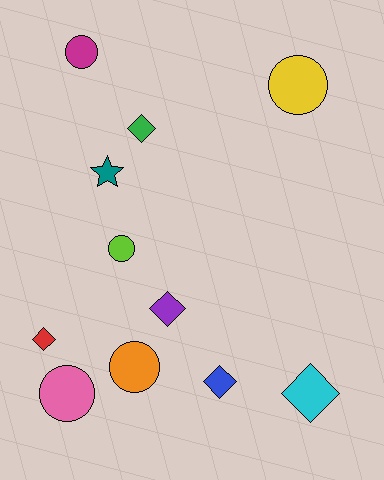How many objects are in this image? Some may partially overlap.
There are 11 objects.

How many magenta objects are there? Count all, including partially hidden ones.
There is 1 magenta object.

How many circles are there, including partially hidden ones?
There are 5 circles.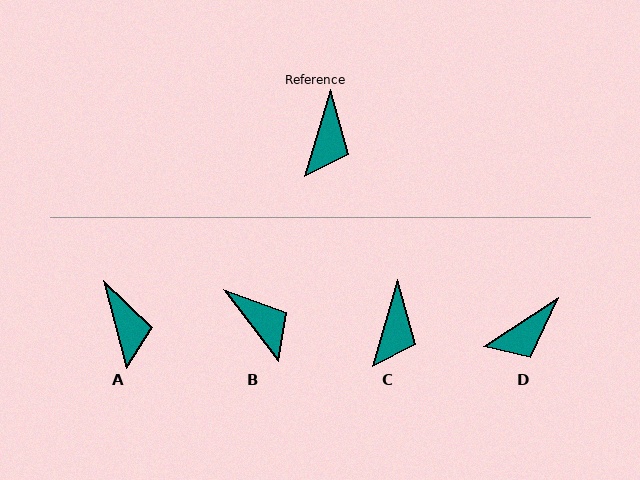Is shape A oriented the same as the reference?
No, it is off by about 31 degrees.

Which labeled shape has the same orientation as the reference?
C.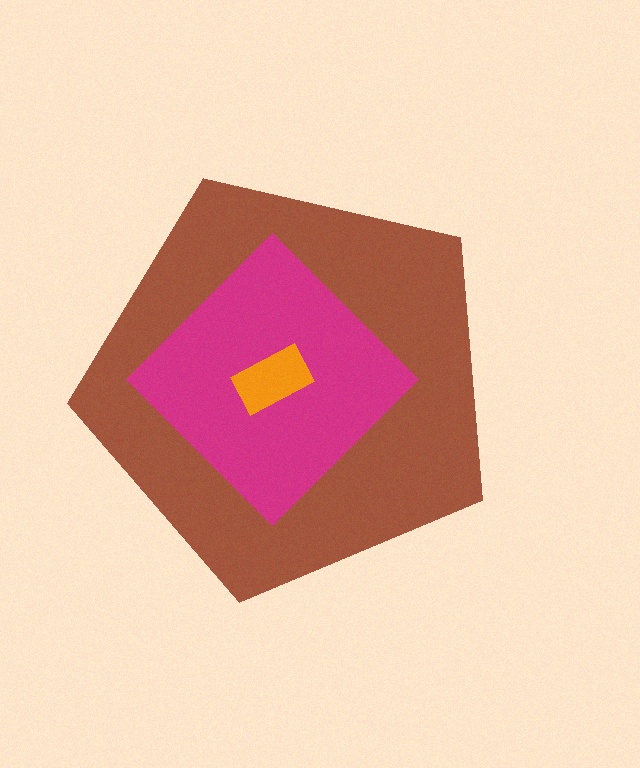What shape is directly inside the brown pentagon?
The magenta diamond.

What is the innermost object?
The orange rectangle.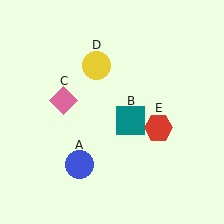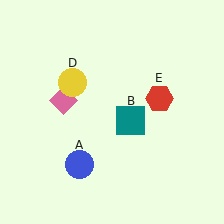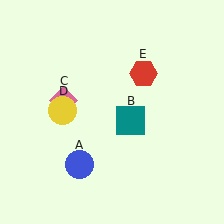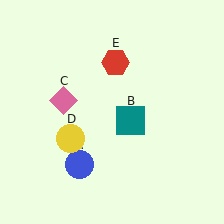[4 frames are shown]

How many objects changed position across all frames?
2 objects changed position: yellow circle (object D), red hexagon (object E).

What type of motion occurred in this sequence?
The yellow circle (object D), red hexagon (object E) rotated counterclockwise around the center of the scene.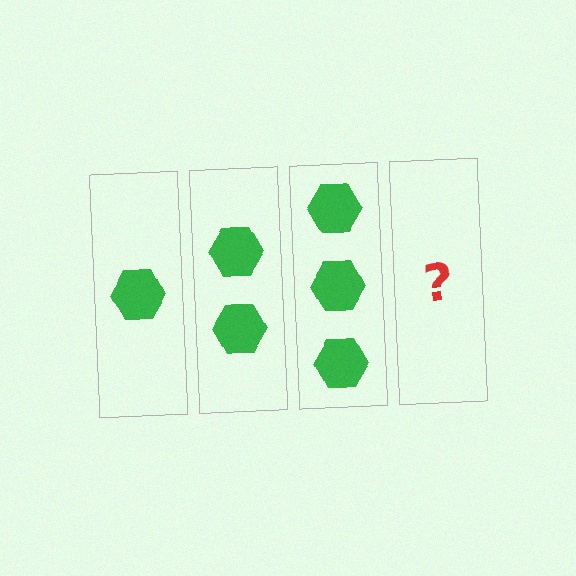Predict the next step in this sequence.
The next step is 4 hexagons.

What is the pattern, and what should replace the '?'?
The pattern is that each step adds one more hexagon. The '?' should be 4 hexagons.